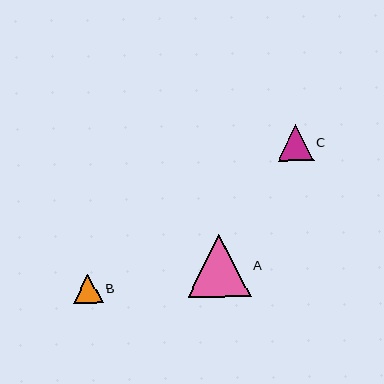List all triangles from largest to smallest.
From largest to smallest: A, C, B.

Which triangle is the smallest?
Triangle B is the smallest with a size of approximately 29 pixels.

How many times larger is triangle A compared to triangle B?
Triangle A is approximately 2.2 times the size of triangle B.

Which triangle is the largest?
Triangle A is the largest with a size of approximately 63 pixels.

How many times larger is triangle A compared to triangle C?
Triangle A is approximately 1.8 times the size of triangle C.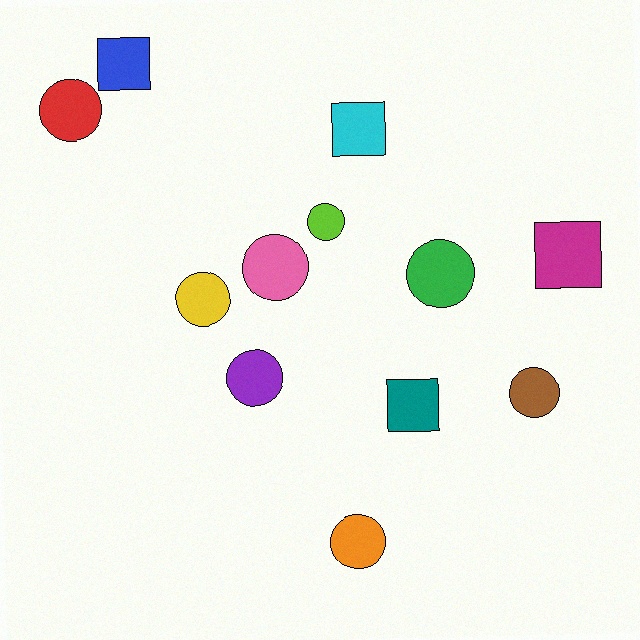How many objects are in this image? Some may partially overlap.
There are 12 objects.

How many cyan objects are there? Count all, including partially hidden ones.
There is 1 cyan object.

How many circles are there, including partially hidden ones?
There are 8 circles.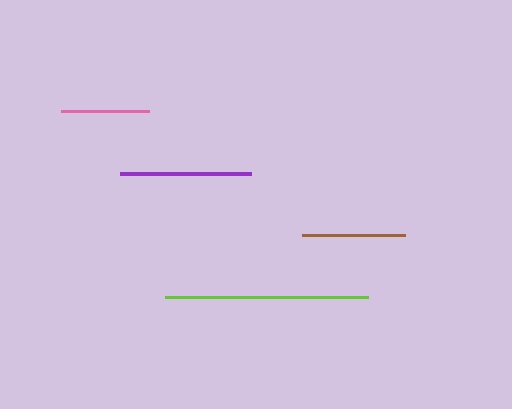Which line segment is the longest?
The lime line is the longest at approximately 203 pixels.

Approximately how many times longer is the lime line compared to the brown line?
The lime line is approximately 2.0 times the length of the brown line.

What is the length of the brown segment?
The brown segment is approximately 103 pixels long.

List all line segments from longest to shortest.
From longest to shortest: lime, purple, brown, pink.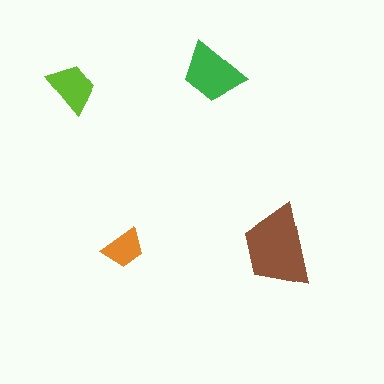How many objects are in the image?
There are 4 objects in the image.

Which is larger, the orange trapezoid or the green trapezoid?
The green one.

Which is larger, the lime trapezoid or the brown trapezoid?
The brown one.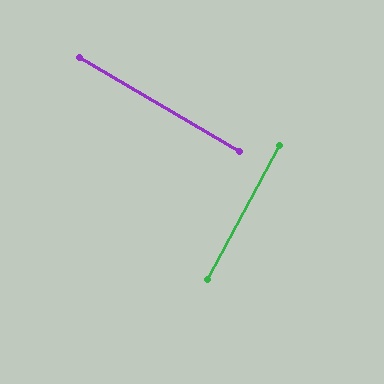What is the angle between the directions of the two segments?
Approximately 88 degrees.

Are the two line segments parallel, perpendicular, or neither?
Perpendicular — they meet at approximately 88°.